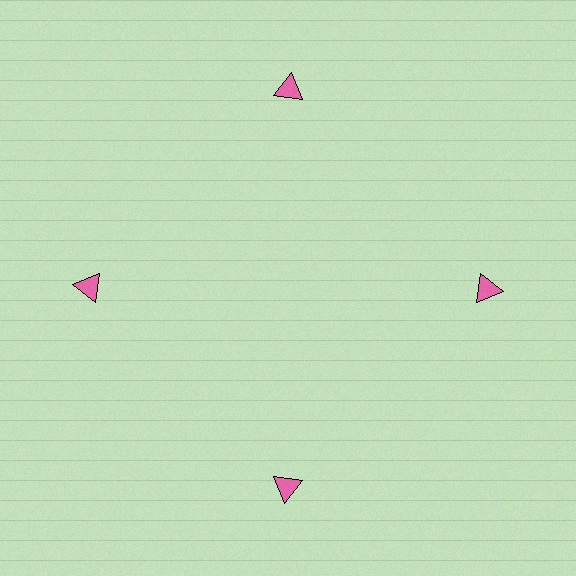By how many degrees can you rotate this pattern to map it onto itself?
The pattern maps onto itself every 90 degrees of rotation.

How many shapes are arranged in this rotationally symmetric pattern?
There are 4 shapes, arranged in 4 groups of 1.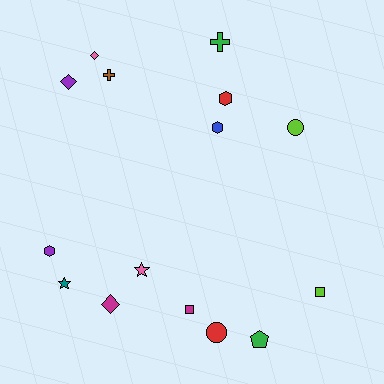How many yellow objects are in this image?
There are no yellow objects.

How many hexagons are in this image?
There are 3 hexagons.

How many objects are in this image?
There are 15 objects.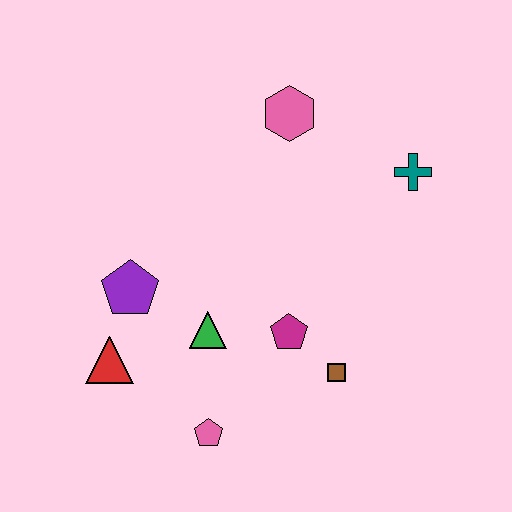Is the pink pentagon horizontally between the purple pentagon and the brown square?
Yes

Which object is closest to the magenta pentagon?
The brown square is closest to the magenta pentagon.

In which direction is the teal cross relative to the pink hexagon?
The teal cross is to the right of the pink hexagon.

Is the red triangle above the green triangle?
No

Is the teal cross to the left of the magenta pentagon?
No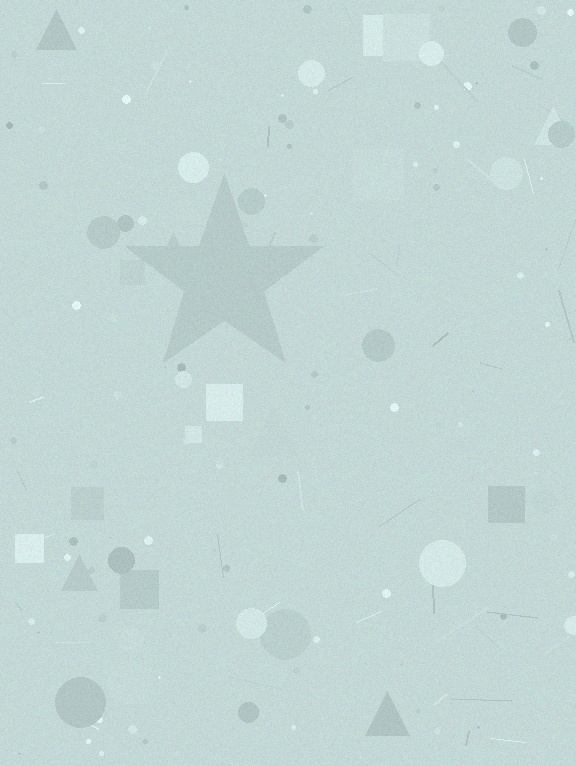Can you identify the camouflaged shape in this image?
The camouflaged shape is a star.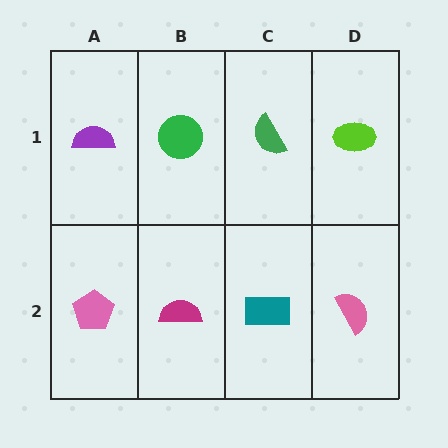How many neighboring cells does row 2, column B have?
3.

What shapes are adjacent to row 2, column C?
A green semicircle (row 1, column C), a magenta semicircle (row 2, column B), a pink semicircle (row 2, column D).